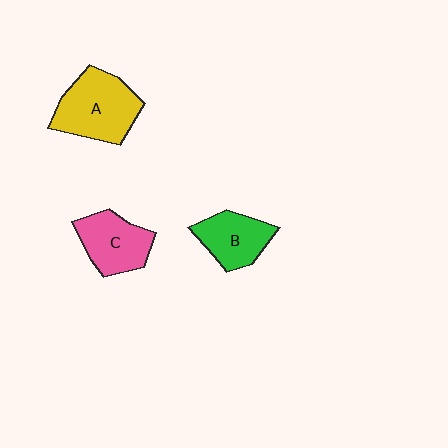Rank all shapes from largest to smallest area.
From largest to smallest: A (yellow), C (pink), B (green).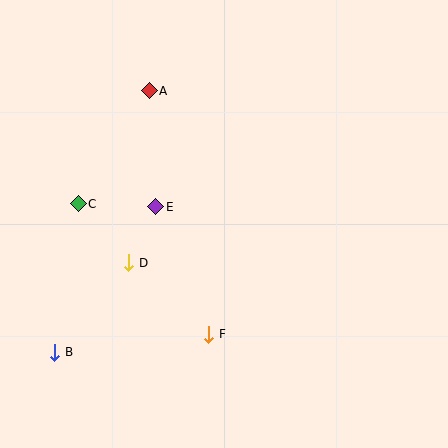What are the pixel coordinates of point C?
Point C is at (78, 204).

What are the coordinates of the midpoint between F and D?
The midpoint between F and D is at (169, 299).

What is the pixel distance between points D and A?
The distance between D and A is 173 pixels.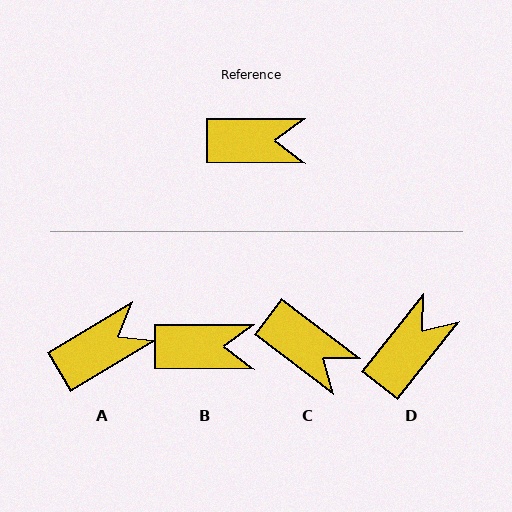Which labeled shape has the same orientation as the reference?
B.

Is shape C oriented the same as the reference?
No, it is off by about 37 degrees.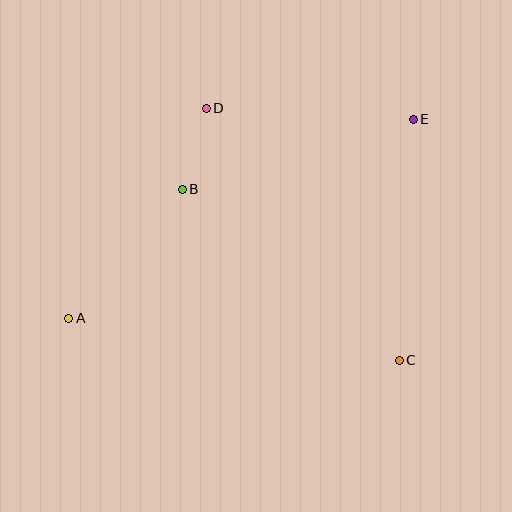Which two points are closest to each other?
Points B and D are closest to each other.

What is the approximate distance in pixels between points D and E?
The distance between D and E is approximately 207 pixels.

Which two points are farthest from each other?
Points A and E are farthest from each other.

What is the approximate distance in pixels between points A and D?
The distance between A and D is approximately 251 pixels.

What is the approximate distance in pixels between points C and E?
The distance between C and E is approximately 241 pixels.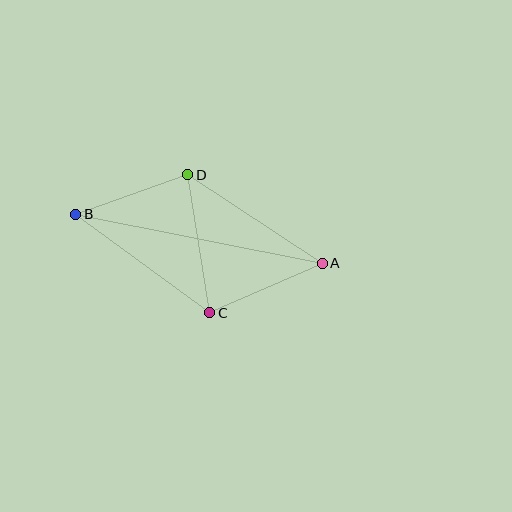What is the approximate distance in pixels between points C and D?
The distance between C and D is approximately 140 pixels.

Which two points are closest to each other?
Points B and D are closest to each other.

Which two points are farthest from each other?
Points A and B are farthest from each other.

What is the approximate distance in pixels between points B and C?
The distance between B and C is approximately 166 pixels.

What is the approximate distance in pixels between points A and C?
The distance between A and C is approximately 123 pixels.